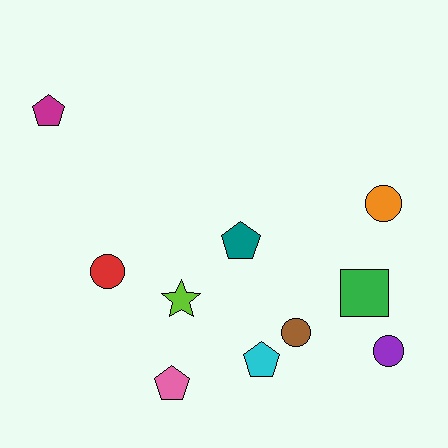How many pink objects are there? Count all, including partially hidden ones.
There is 1 pink object.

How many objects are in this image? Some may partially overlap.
There are 10 objects.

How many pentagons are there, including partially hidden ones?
There are 4 pentagons.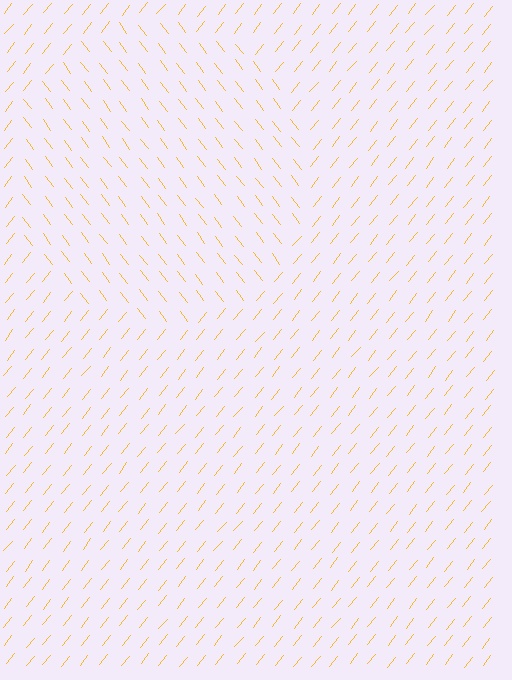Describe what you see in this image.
The image is filled with small yellow line segments. A circle region in the image has lines oriented differently from the surrounding lines, creating a visible texture boundary.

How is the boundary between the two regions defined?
The boundary is defined purely by a change in line orientation (approximately 76 degrees difference). All lines are the same color and thickness.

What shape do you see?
I see a circle.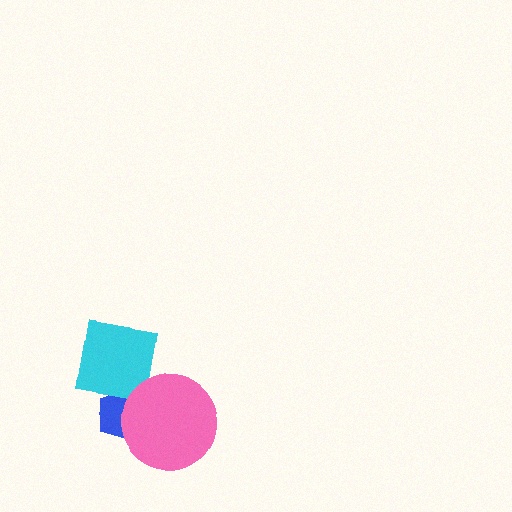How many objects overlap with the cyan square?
2 objects overlap with the cyan square.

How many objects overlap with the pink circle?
2 objects overlap with the pink circle.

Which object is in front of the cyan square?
The pink circle is in front of the cyan square.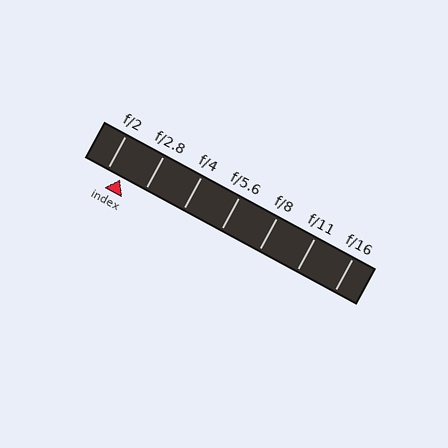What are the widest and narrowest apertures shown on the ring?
The widest aperture shown is f/2 and the narrowest is f/16.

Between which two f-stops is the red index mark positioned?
The index mark is between f/2 and f/2.8.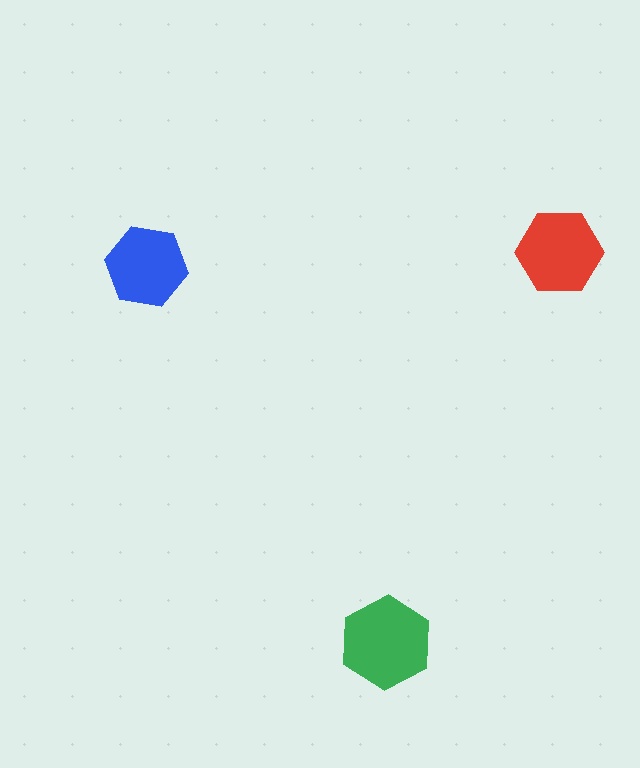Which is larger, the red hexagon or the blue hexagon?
The red one.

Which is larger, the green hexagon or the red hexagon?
The green one.